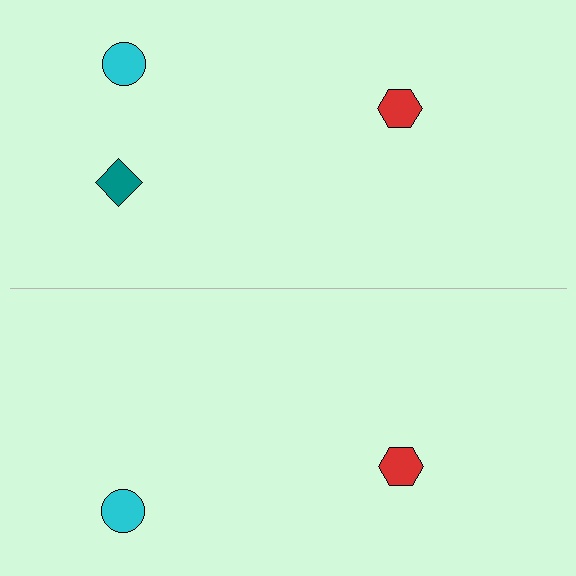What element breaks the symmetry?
A teal diamond is missing from the bottom side.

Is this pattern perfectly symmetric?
No, the pattern is not perfectly symmetric. A teal diamond is missing from the bottom side.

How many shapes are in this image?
There are 5 shapes in this image.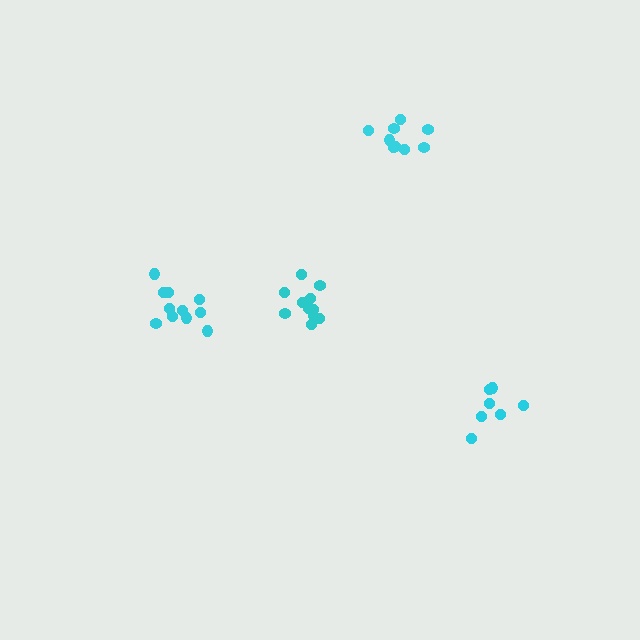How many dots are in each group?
Group 1: 11 dots, Group 2: 11 dots, Group 3: 7 dots, Group 4: 9 dots (38 total).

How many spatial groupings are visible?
There are 4 spatial groupings.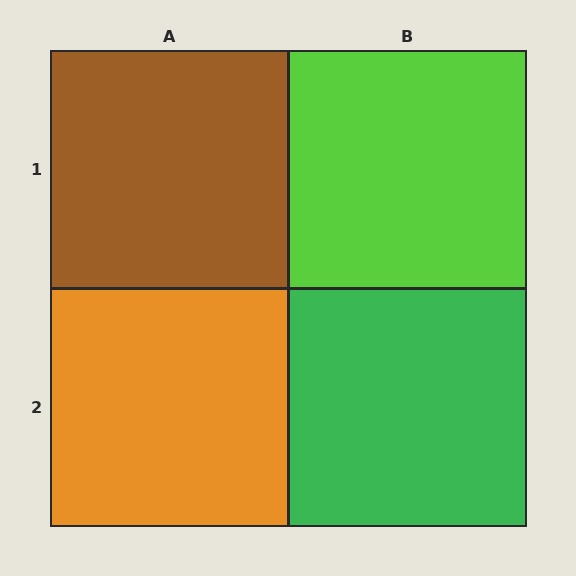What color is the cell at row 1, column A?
Brown.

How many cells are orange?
1 cell is orange.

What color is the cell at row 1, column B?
Lime.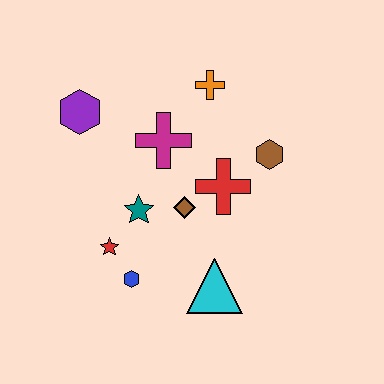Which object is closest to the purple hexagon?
The magenta cross is closest to the purple hexagon.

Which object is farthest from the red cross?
The purple hexagon is farthest from the red cross.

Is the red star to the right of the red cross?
No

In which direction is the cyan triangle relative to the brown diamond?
The cyan triangle is below the brown diamond.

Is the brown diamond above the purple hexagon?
No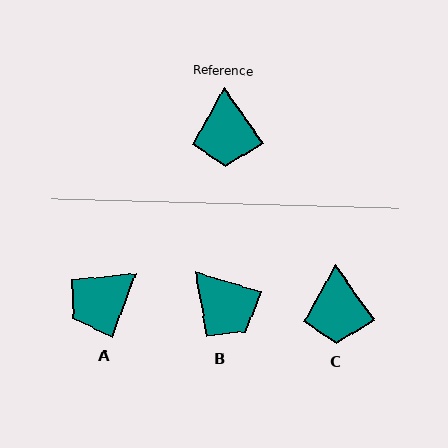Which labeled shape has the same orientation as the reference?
C.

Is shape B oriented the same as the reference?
No, it is off by about 39 degrees.